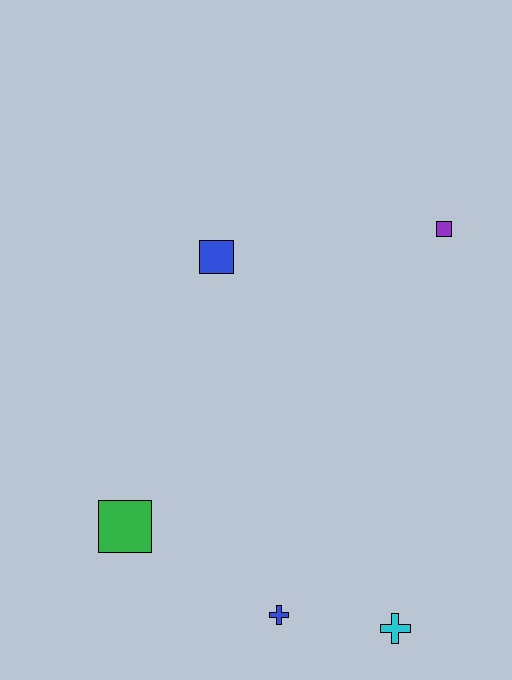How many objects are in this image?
There are 5 objects.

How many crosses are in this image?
There are 2 crosses.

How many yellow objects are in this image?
There are no yellow objects.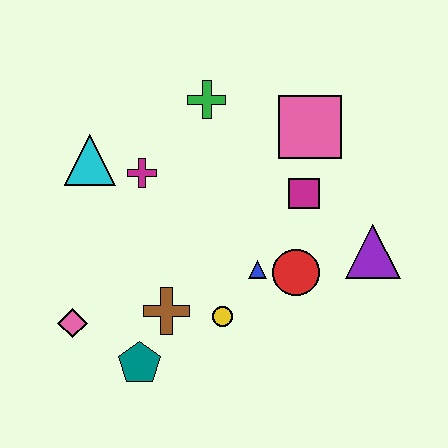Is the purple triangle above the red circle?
Yes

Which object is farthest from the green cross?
The teal pentagon is farthest from the green cross.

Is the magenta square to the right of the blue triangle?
Yes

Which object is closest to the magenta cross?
The cyan triangle is closest to the magenta cross.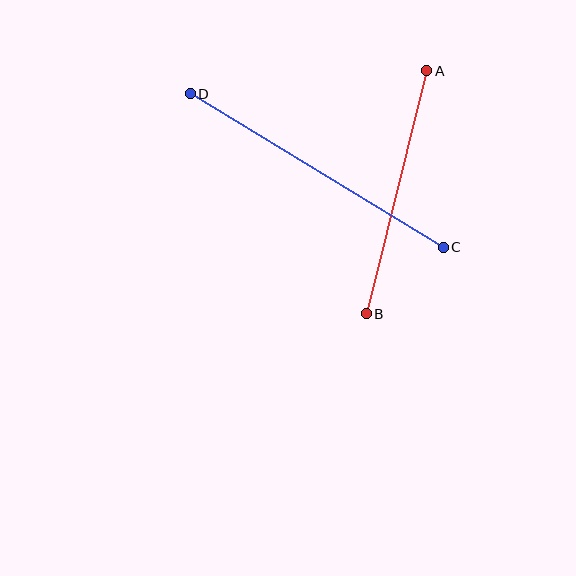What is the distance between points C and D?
The distance is approximately 296 pixels.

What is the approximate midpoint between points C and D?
The midpoint is at approximately (317, 171) pixels.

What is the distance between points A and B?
The distance is approximately 251 pixels.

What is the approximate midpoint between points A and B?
The midpoint is at approximately (397, 192) pixels.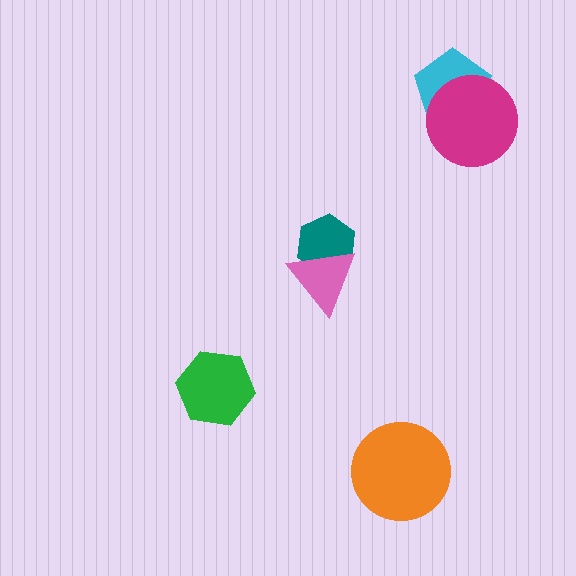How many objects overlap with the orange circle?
0 objects overlap with the orange circle.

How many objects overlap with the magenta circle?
1 object overlaps with the magenta circle.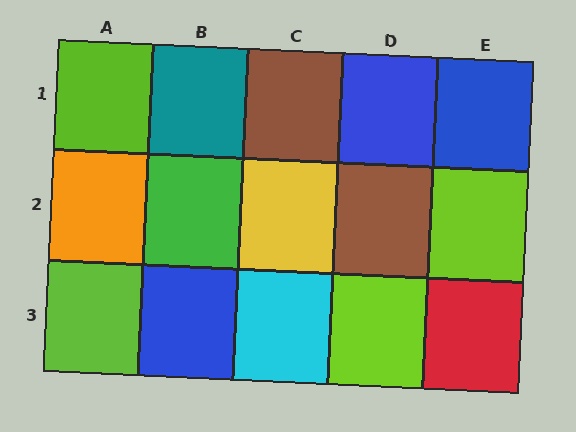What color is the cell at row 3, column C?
Cyan.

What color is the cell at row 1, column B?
Teal.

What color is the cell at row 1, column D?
Blue.